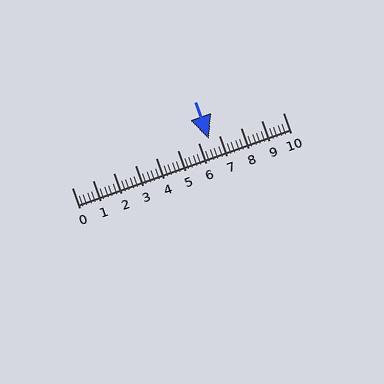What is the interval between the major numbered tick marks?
The major tick marks are spaced 1 units apart.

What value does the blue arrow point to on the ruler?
The blue arrow points to approximately 6.5.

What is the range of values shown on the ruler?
The ruler shows values from 0 to 10.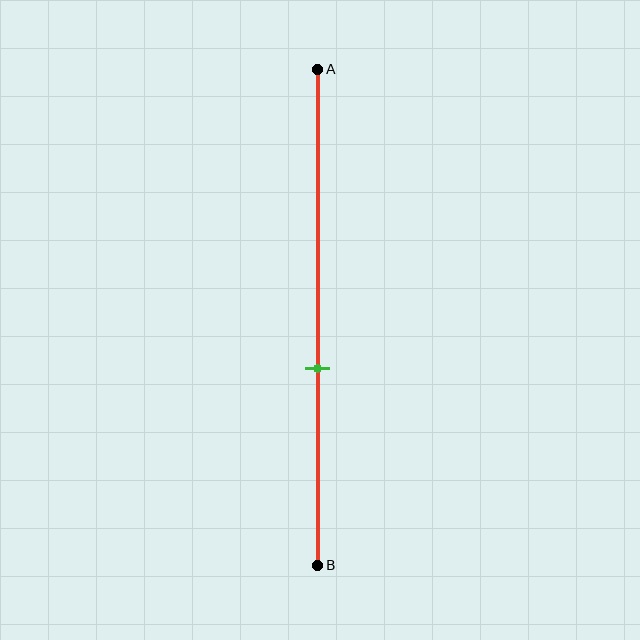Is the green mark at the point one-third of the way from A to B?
No, the mark is at about 60% from A, not at the 33% one-third point.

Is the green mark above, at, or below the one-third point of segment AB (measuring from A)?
The green mark is below the one-third point of segment AB.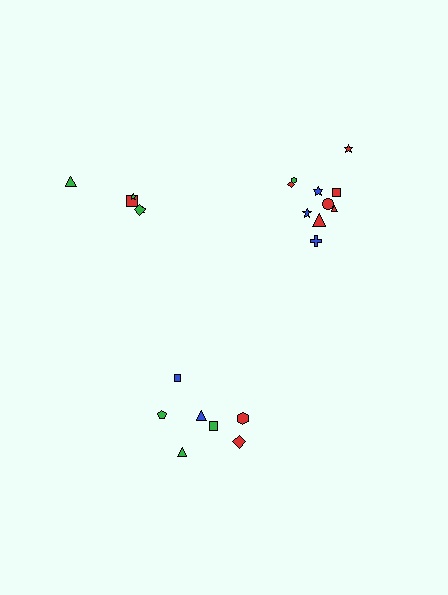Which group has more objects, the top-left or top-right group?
The top-right group.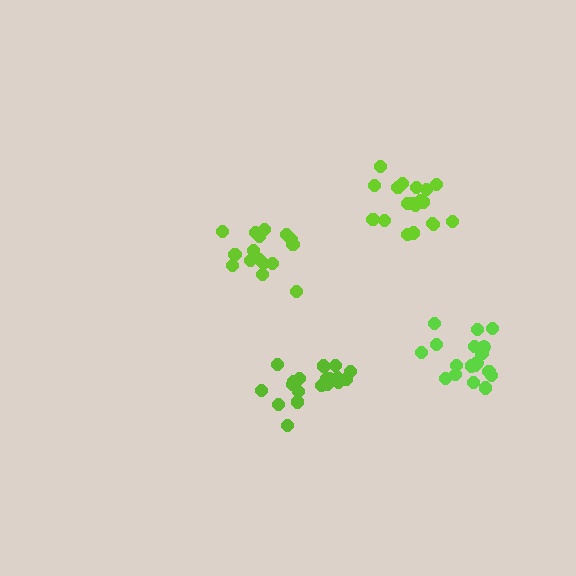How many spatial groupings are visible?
There are 4 spatial groupings.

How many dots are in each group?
Group 1: 16 dots, Group 2: 20 dots, Group 3: 19 dots, Group 4: 18 dots (73 total).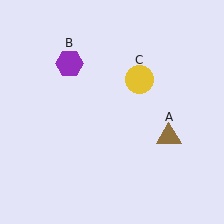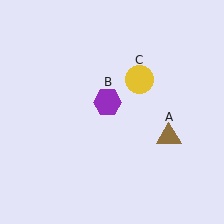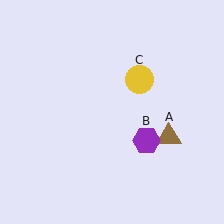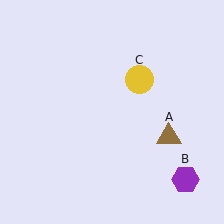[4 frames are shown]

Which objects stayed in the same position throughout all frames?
Brown triangle (object A) and yellow circle (object C) remained stationary.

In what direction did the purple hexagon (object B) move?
The purple hexagon (object B) moved down and to the right.